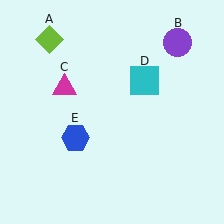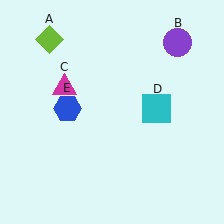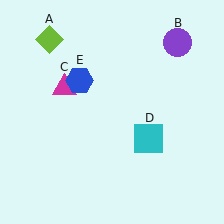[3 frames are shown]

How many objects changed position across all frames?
2 objects changed position: cyan square (object D), blue hexagon (object E).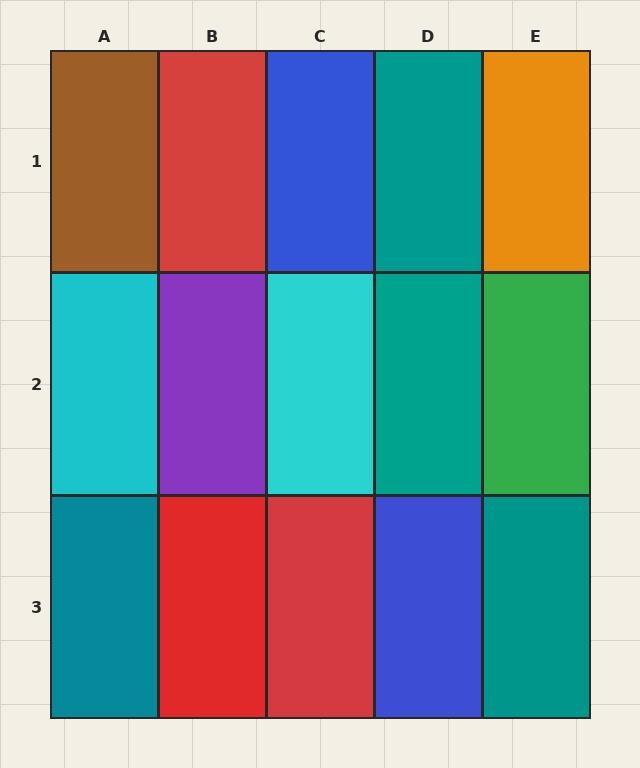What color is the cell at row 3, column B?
Red.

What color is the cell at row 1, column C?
Blue.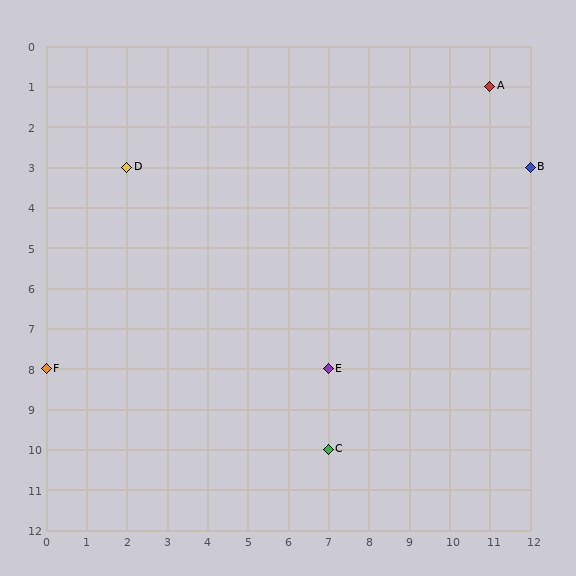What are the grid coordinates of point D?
Point D is at grid coordinates (2, 3).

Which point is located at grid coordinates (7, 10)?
Point C is at (7, 10).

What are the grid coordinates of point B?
Point B is at grid coordinates (12, 3).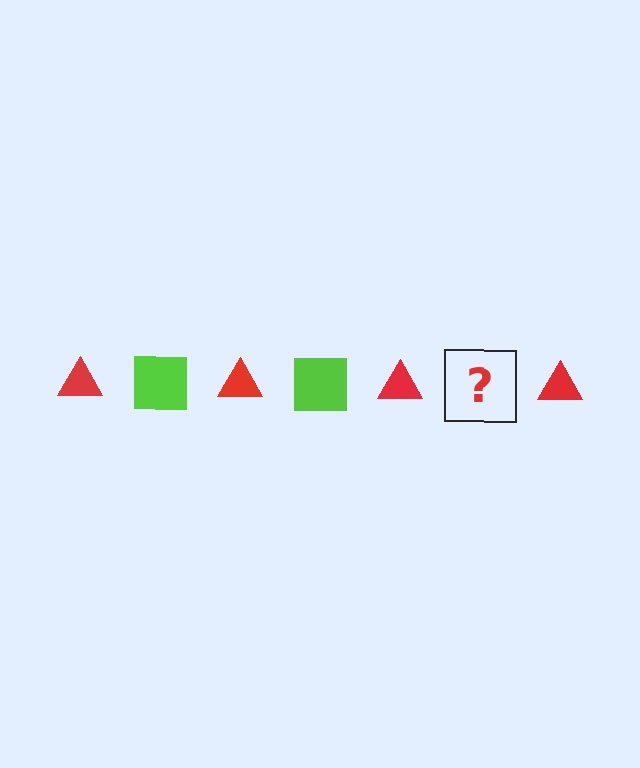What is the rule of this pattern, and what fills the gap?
The rule is that the pattern alternates between red triangle and lime square. The gap should be filled with a lime square.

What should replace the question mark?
The question mark should be replaced with a lime square.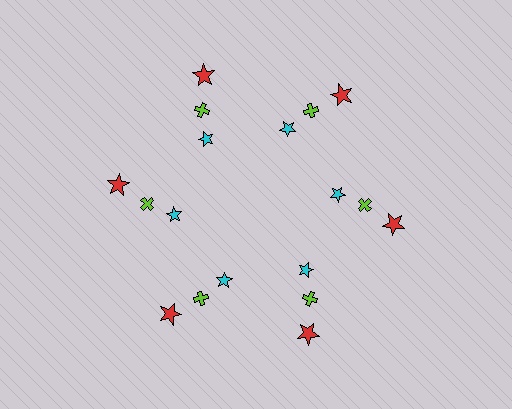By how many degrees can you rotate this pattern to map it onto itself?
The pattern maps onto itself every 60 degrees of rotation.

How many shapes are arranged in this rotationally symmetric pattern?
There are 18 shapes, arranged in 6 groups of 3.